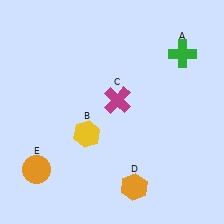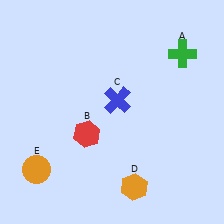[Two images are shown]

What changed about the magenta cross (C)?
In Image 1, C is magenta. In Image 2, it changed to blue.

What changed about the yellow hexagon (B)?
In Image 1, B is yellow. In Image 2, it changed to red.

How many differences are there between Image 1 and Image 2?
There are 2 differences between the two images.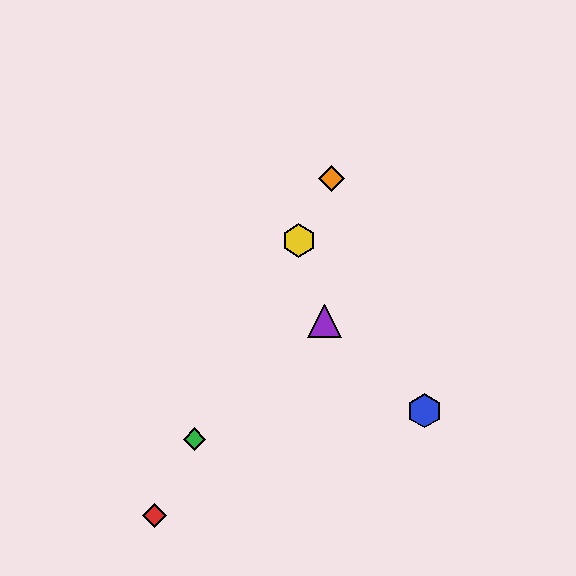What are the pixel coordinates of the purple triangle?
The purple triangle is at (324, 321).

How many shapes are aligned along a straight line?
4 shapes (the red diamond, the green diamond, the yellow hexagon, the orange diamond) are aligned along a straight line.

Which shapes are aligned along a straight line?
The red diamond, the green diamond, the yellow hexagon, the orange diamond are aligned along a straight line.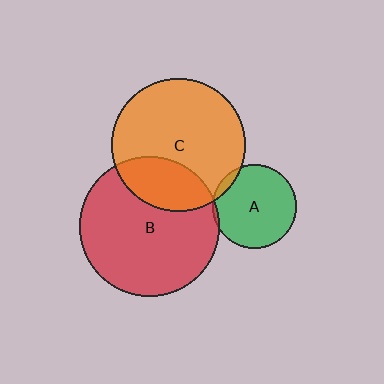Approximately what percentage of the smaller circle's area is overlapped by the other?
Approximately 5%.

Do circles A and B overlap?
Yes.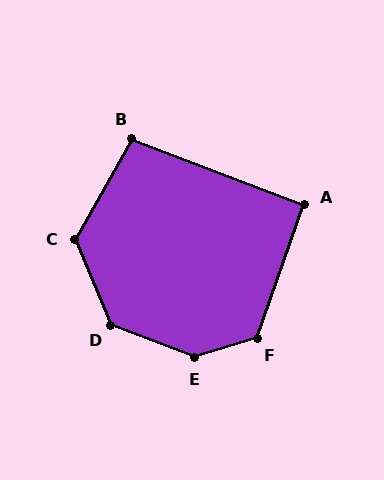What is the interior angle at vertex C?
Approximately 127 degrees (obtuse).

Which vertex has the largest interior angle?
E, at approximately 141 degrees.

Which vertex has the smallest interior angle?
A, at approximately 92 degrees.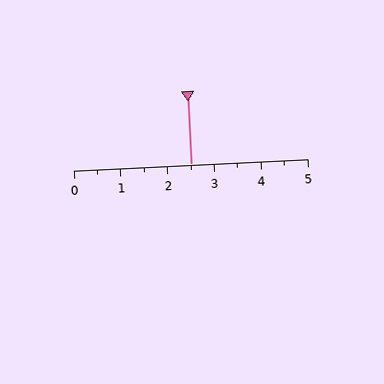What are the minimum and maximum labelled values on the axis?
The axis runs from 0 to 5.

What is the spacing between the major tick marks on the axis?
The major ticks are spaced 1 apart.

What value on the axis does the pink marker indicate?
The marker indicates approximately 2.5.